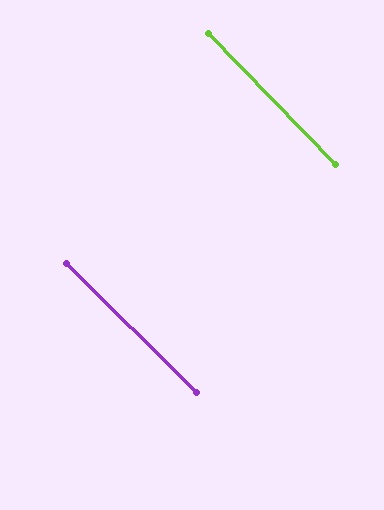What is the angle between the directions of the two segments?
Approximately 1 degree.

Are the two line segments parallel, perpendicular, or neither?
Parallel — their directions differ by only 1.2°.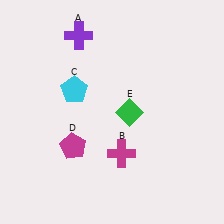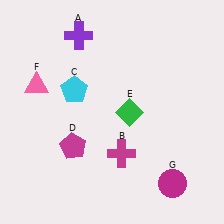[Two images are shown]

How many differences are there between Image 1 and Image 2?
There are 2 differences between the two images.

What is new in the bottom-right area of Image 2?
A magenta circle (G) was added in the bottom-right area of Image 2.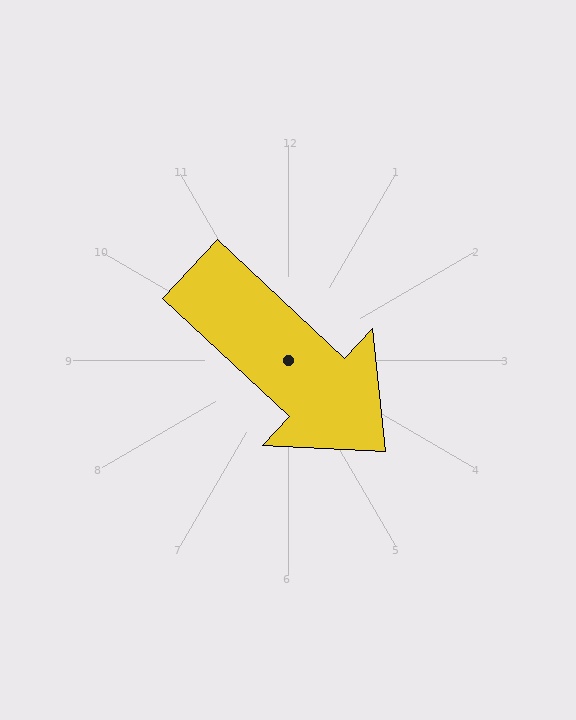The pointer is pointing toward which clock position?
Roughly 4 o'clock.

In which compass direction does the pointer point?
Southeast.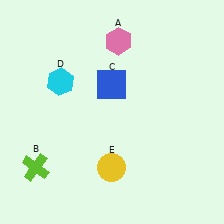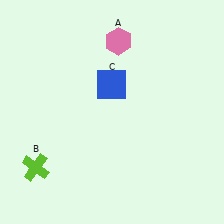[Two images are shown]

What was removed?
The yellow circle (E), the cyan hexagon (D) were removed in Image 2.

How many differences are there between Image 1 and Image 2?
There are 2 differences between the two images.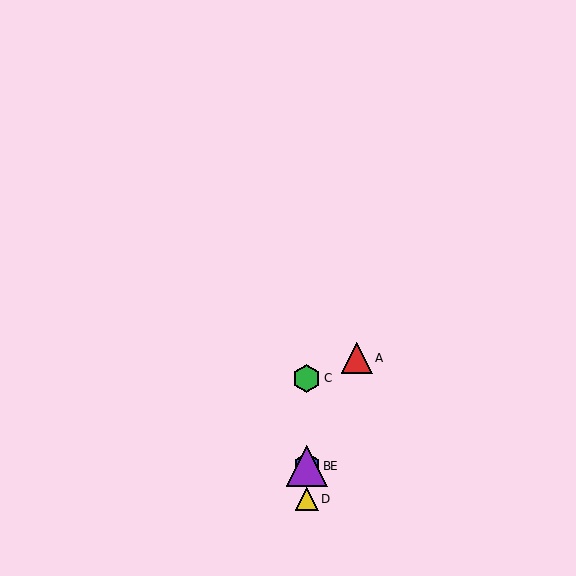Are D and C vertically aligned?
Yes, both are at x≈307.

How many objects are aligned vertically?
4 objects (B, C, D, E) are aligned vertically.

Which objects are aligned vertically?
Objects B, C, D, E are aligned vertically.